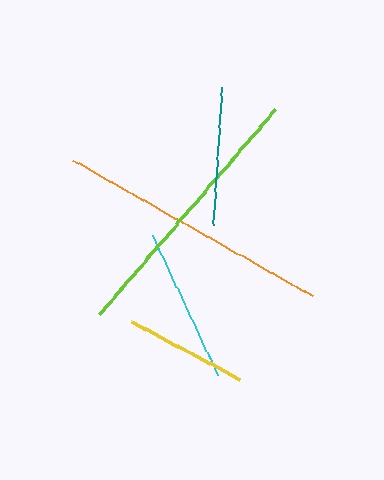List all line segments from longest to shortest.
From longest to shortest: orange, lime, cyan, teal, yellow.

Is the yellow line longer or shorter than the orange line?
The orange line is longer than the yellow line.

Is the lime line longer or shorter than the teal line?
The lime line is longer than the teal line.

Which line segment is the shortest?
The yellow line is the shortest at approximately 123 pixels.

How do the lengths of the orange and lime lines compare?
The orange and lime lines are approximately the same length.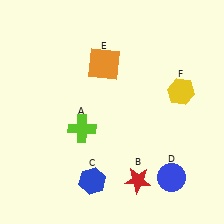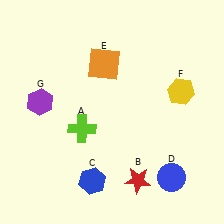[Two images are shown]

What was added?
A purple hexagon (G) was added in Image 2.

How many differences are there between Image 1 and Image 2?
There is 1 difference between the two images.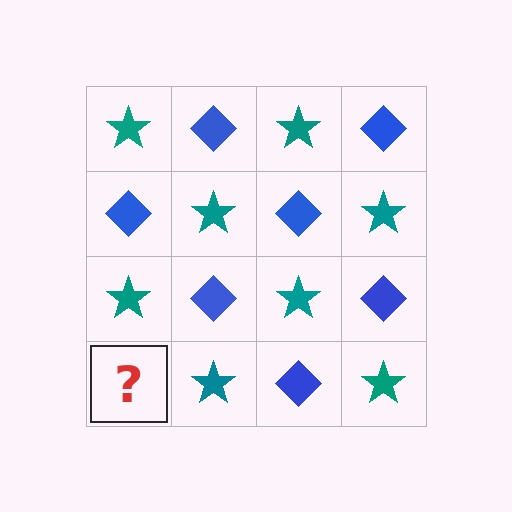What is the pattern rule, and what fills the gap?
The rule is that it alternates teal star and blue diamond in a checkerboard pattern. The gap should be filled with a blue diamond.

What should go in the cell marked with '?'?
The missing cell should contain a blue diamond.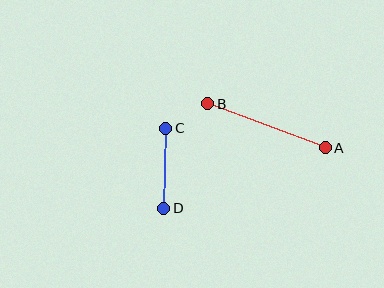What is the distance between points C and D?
The distance is approximately 80 pixels.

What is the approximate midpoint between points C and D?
The midpoint is at approximately (165, 168) pixels.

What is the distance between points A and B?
The distance is approximately 126 pixels.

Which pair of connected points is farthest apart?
Points A and B are farthest apart.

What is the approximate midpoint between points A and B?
The midpoint is at approximately (267, 126) pixels.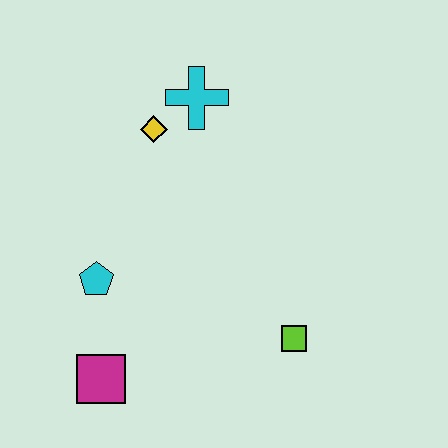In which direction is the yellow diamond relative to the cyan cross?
The yellow diamond is to the left of the cyan cross.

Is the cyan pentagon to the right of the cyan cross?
No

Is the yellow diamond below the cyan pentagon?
No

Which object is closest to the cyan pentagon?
The magenta square is closest to the cyan pentagon.